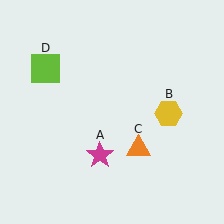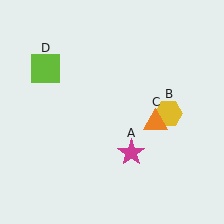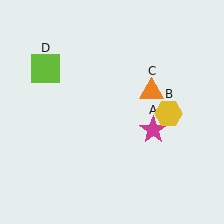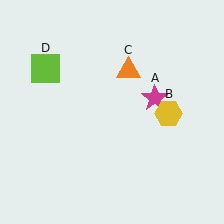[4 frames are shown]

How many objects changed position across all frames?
2 objects changed position: magenta star (object A), orange triangle (object C).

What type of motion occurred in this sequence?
The magenta star (object A), orange triangle (object C) rotated counterclockwise around the center of the scene.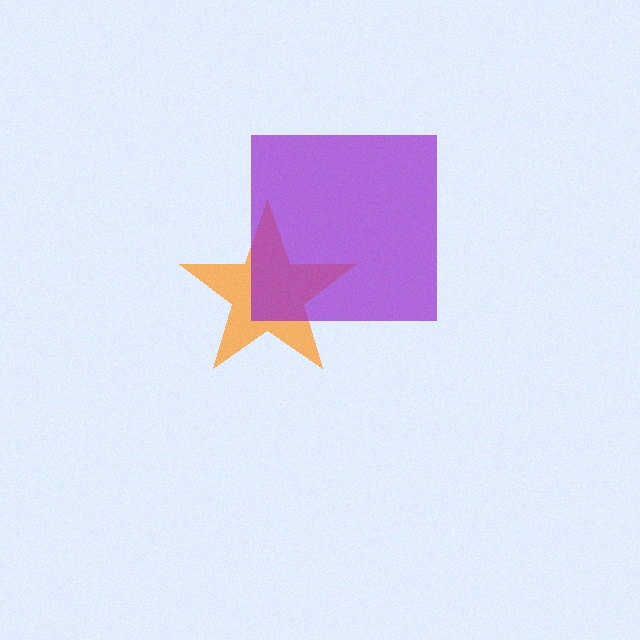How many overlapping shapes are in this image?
There are 2 overlapping shapes in the image.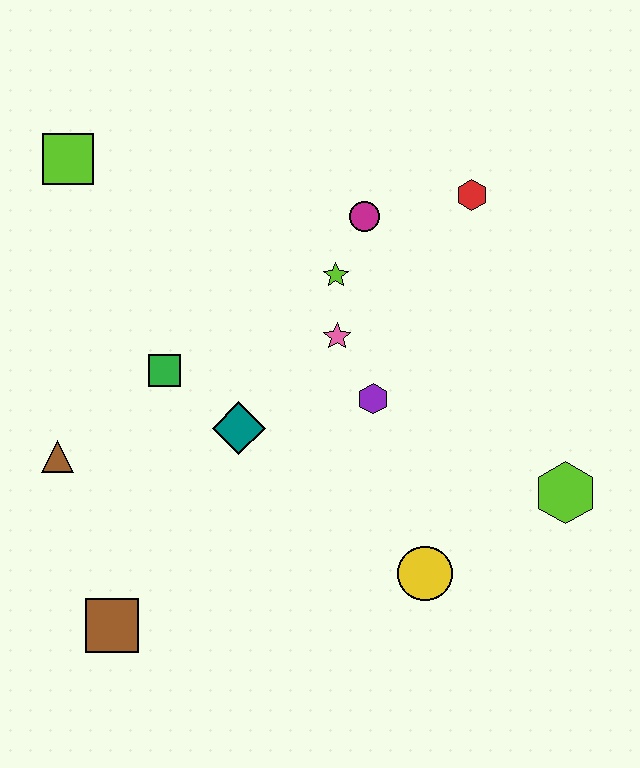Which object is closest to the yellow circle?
The lime hexagon is closest to the yellow circle.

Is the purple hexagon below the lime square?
Yes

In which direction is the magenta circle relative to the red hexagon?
The magenta circle is to the left of the red hexagon.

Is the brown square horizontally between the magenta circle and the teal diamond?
No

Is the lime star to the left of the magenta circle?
Yes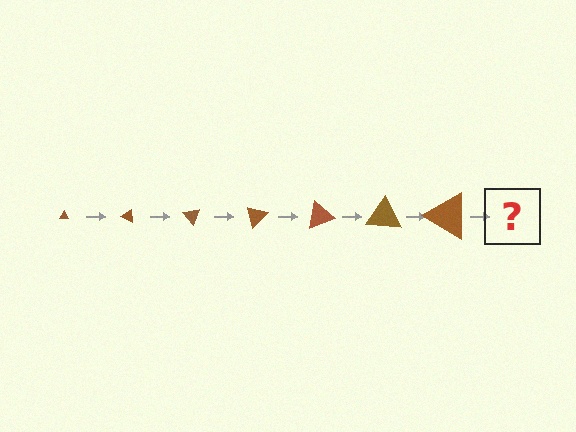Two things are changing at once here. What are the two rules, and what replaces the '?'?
The two rules are that the triangle grows larger each step and it rotates 25 degrees each step. The '?' should be a triangle, larger than the previous one and rotated 175 degrees from the start.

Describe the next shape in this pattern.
It should be a triangle, larger than the previous one and rotated 175 degrees from the start.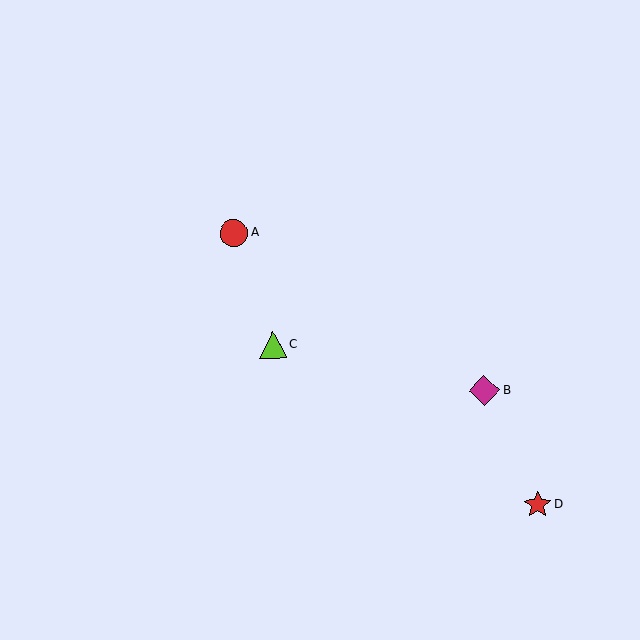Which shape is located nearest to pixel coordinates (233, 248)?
The red circle (labeled A) at (234, 233) is nearest to that location.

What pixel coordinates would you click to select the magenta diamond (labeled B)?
Click at (485, 391) to select the magenta diamond B.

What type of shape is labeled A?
Shape A is a red circle.